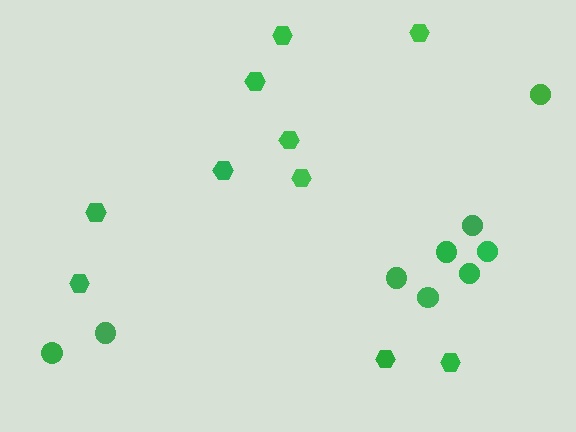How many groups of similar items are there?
There are 2 groups: one group of hexagons (10) and one group of circles (9).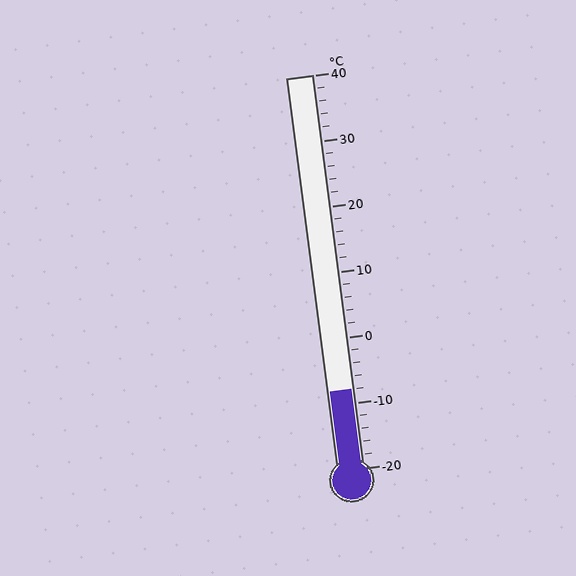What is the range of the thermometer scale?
The thermometer scale ranges from -20°C to 40°C.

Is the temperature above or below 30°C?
The temperature is below 30°C.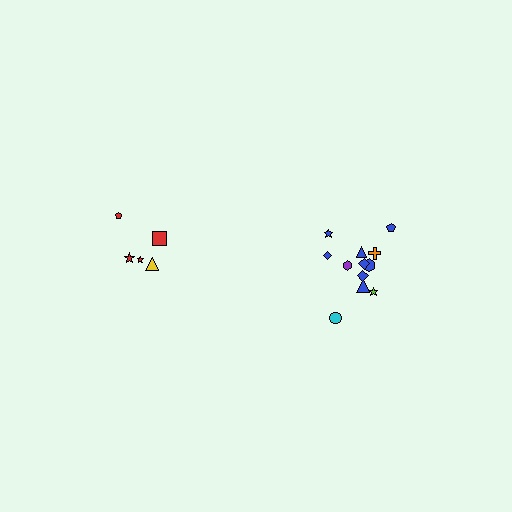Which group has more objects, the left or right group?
The right group.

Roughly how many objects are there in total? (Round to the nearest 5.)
Roughly 15 objects in total.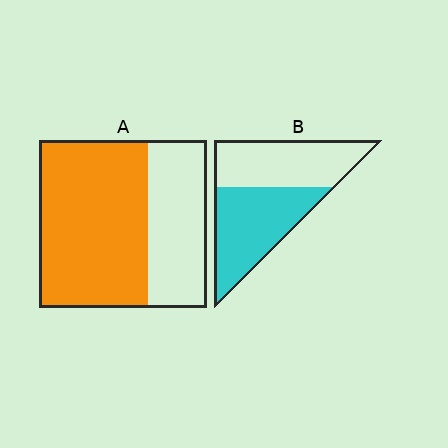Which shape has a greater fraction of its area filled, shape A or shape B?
Shape A.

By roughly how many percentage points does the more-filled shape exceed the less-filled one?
By roughly 15 percentage points (A over B).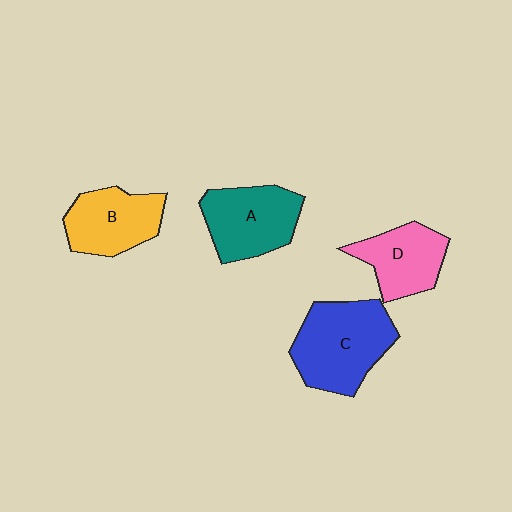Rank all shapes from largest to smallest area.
From largest to smallest: C (blue), A (teal), B (yellow), D (pink).